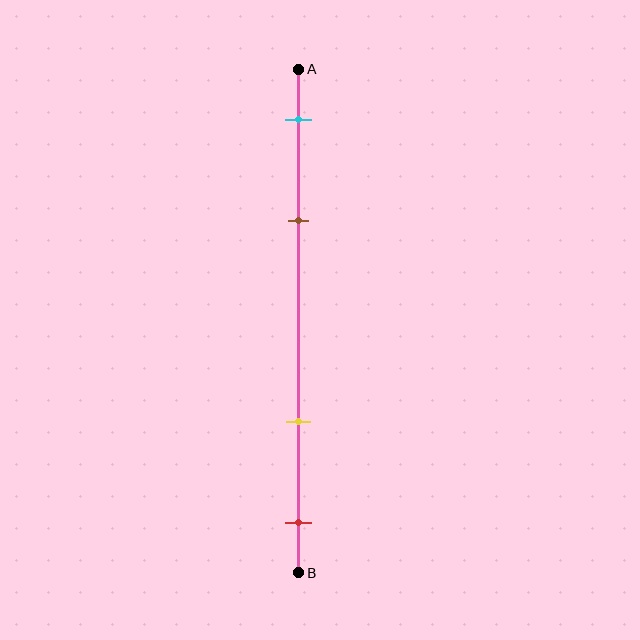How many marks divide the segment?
There are 4 marks dividing the segment.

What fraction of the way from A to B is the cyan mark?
The cyan mark is approximately 10% (0.1) of the way from A to B.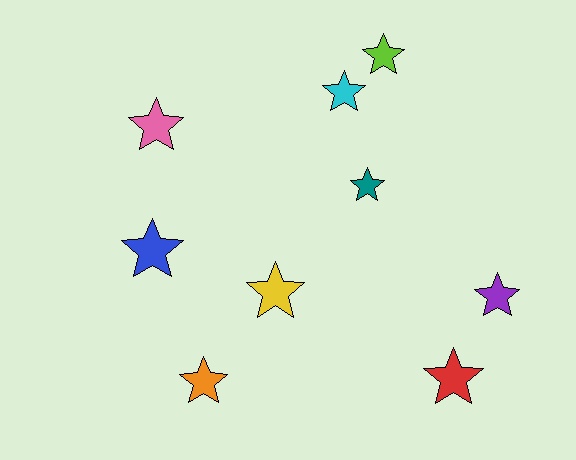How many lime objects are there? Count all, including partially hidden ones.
There is 1 lime object.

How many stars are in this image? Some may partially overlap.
There are 9 stars.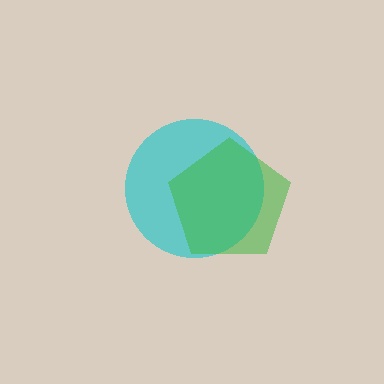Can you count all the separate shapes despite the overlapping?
Yes, there are 2 separate shapes.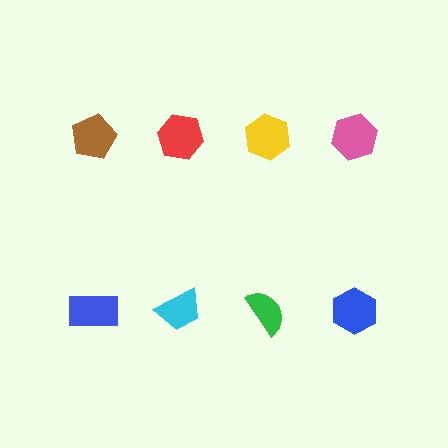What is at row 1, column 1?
A brown pentagon.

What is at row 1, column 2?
A red hexagon.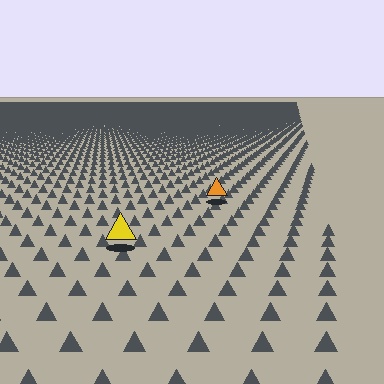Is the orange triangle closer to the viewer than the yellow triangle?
No. The yellow triangle is closer — you can tell from the texture gradient: the ground texture is coarser near it.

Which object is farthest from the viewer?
The orange triangle is farthest from the viewer. It appears smaller and the ground texture around it is denser.